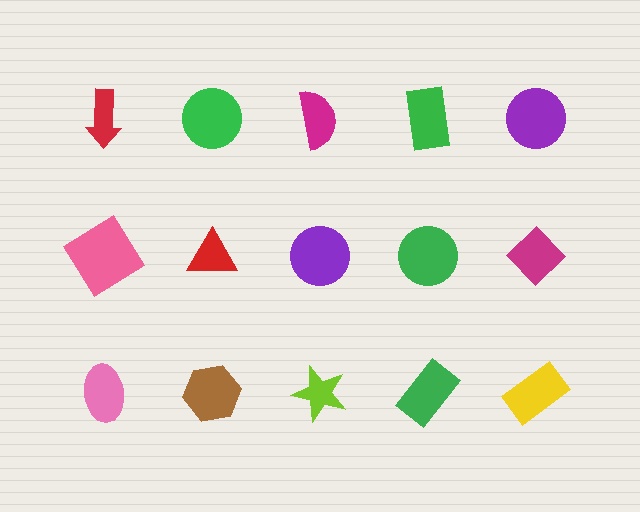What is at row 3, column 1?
A pink ellipse.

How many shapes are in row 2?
5 shapes.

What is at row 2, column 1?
A pink diamond.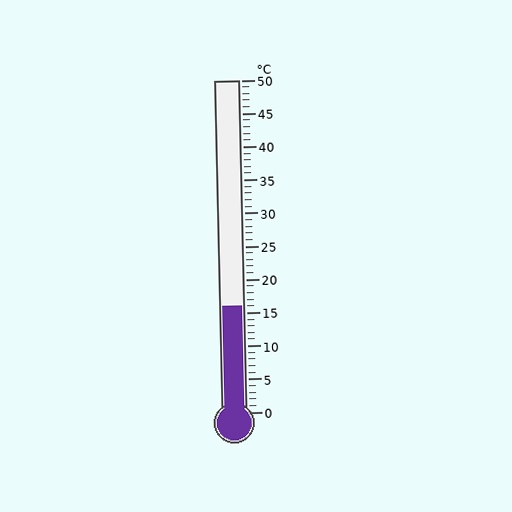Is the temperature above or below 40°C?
The temperature is below 40°C.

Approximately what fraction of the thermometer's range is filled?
The thermometer is filled to approximately 30% of its range.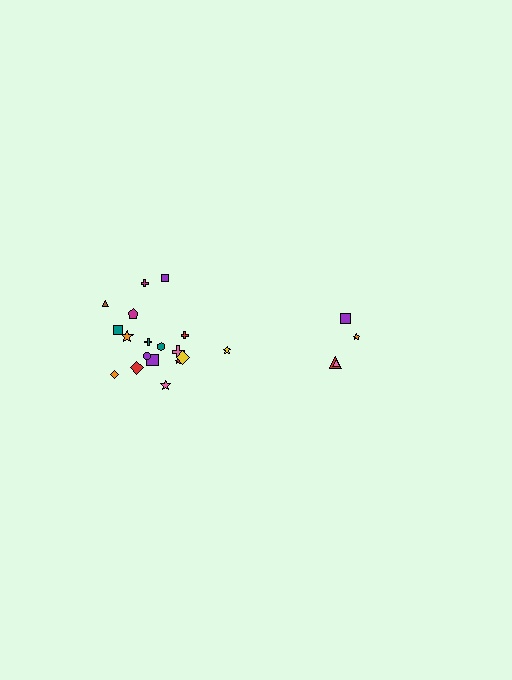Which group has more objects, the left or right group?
The left group.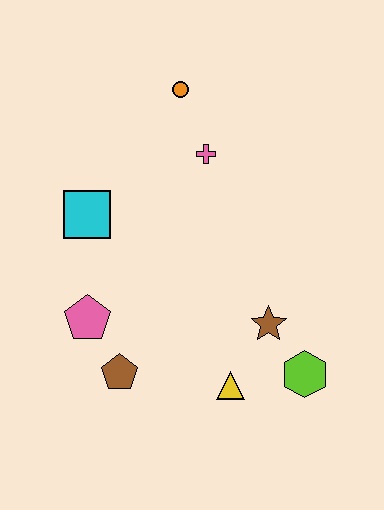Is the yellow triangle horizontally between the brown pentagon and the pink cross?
No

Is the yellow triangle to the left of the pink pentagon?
No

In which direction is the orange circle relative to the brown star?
The orange circle is above the brown star.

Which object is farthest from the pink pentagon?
The orange circle is farthest from the pink pentagon.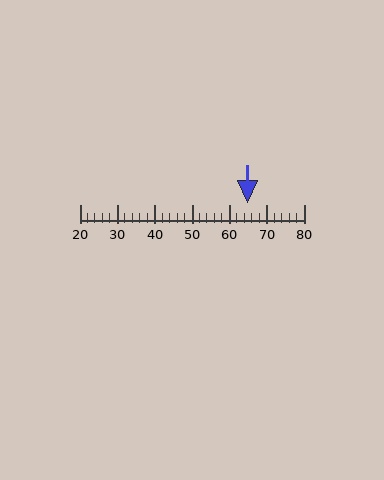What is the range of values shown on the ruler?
The ruler shows values from 20 to 80.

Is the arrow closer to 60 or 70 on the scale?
The arrow is closer to 60.